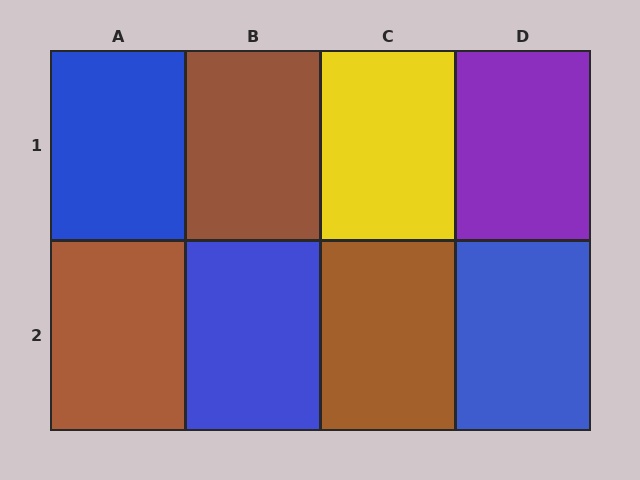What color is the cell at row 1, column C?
Yellow.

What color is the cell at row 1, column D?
Purple.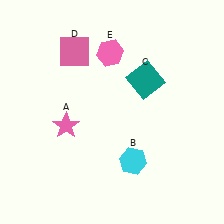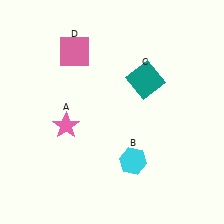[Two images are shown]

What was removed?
The pink hexagon (E) was removed in Image 2.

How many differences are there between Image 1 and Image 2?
There is 1 difference between the two images.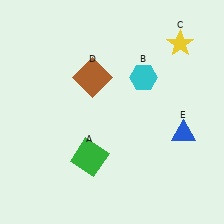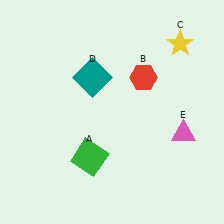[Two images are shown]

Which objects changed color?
B changed from cyan to red. D changed from brown to teal. E changed from blue to pink.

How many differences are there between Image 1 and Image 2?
There are 3 differences between the two images.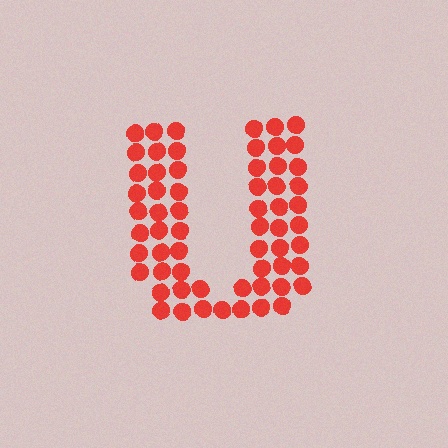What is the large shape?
The large shape is the letter U.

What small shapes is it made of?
It is made of small circles.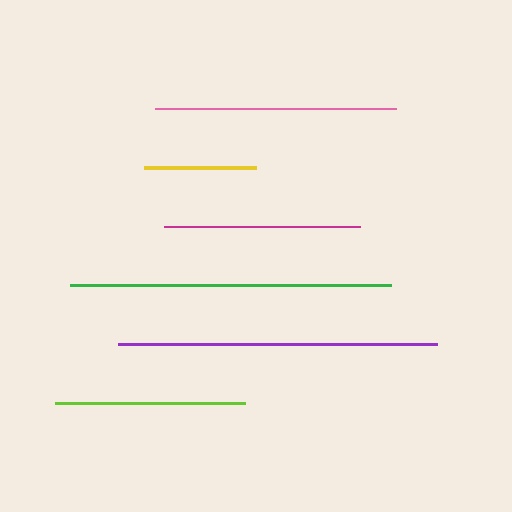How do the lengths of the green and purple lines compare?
The green and purple lines are approximately the same length.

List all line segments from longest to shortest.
From longest to shortest: green, purple, pink, magenta, lime, yellow.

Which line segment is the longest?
The green line is the longest at approximately 321 pixels.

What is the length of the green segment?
The green segment is approximately 321 pixels long.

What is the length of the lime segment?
The lime segment is approximately 189 pixels long.